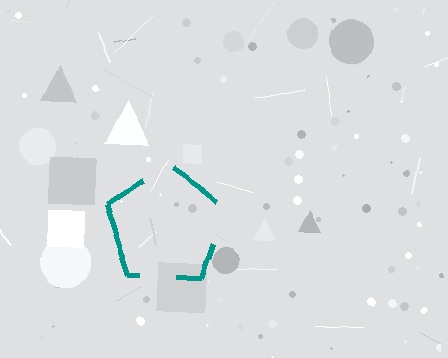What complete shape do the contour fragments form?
The contour fragments form a pentagon.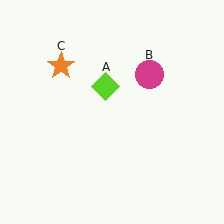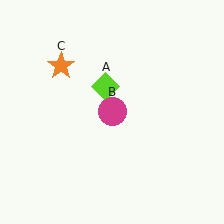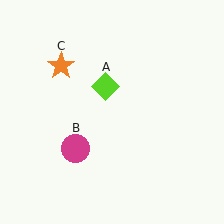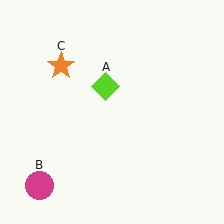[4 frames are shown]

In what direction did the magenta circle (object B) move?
The magenta circle (object B) moved down and to the left.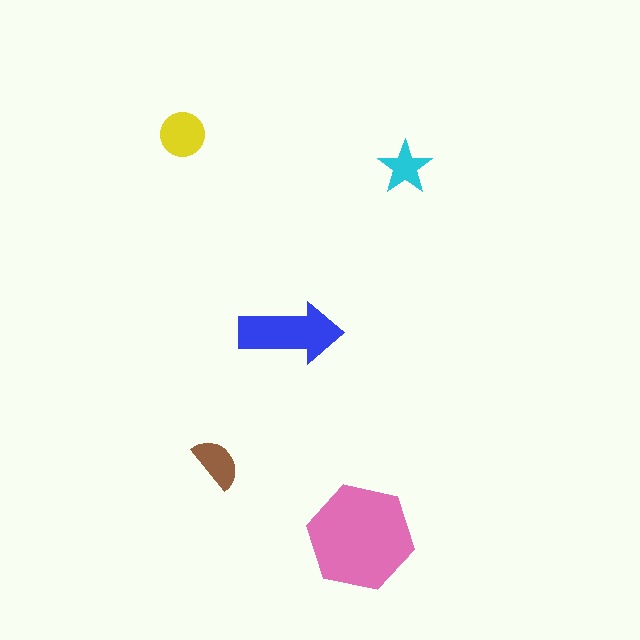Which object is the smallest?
The cyan star.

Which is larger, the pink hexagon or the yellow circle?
The pink hexagon.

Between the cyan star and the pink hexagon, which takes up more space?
The pink hexagon.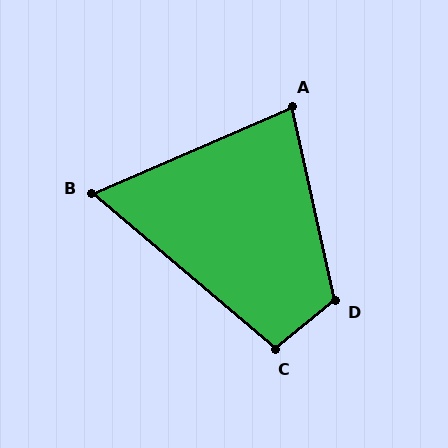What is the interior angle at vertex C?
Approximately 101 degrees (obtuse).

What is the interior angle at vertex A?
Approximately 79 degrees (acute).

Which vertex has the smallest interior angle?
B, at approximately 64 degrees.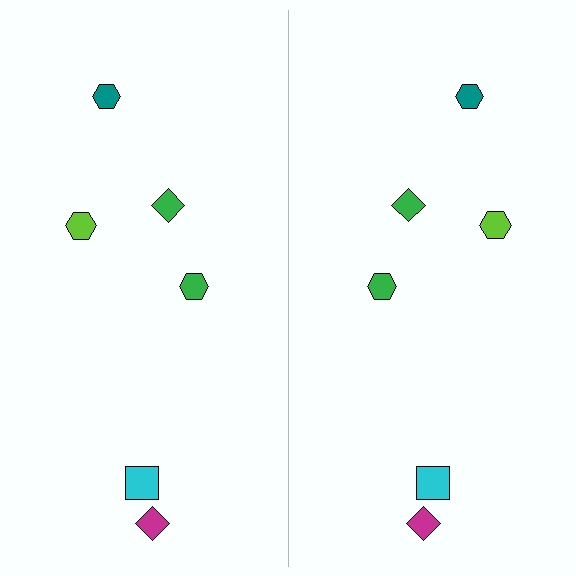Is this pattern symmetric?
Yes, this pattern has bilateral (reflection) symmetry.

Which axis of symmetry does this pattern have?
The pattern has a vertical axis of symmetry running through the center of the image.